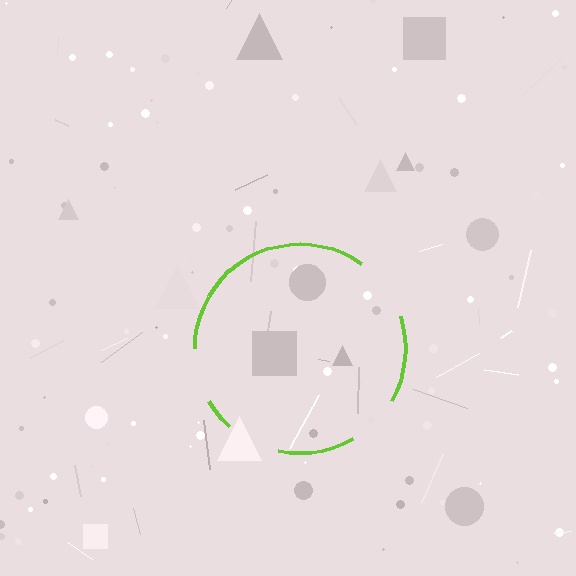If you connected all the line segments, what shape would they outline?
They would outline a circle.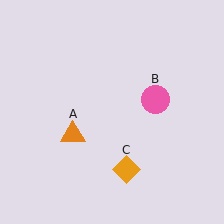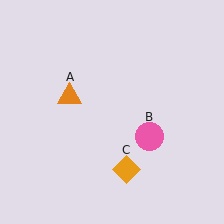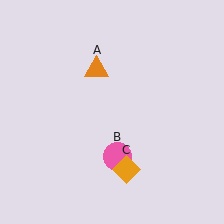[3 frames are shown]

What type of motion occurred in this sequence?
The orange triangle (object A), pink circle (object B) rotated clockwise around the center of the scene.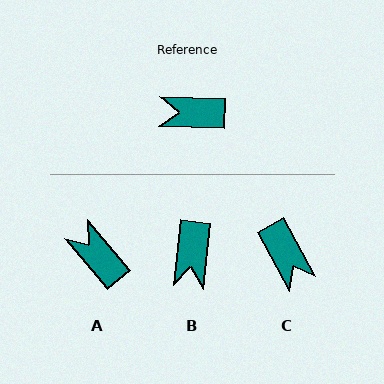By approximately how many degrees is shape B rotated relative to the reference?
Approximately 85 degrees counter-clockwise.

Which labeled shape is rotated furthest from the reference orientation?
C, about 120 degrees away.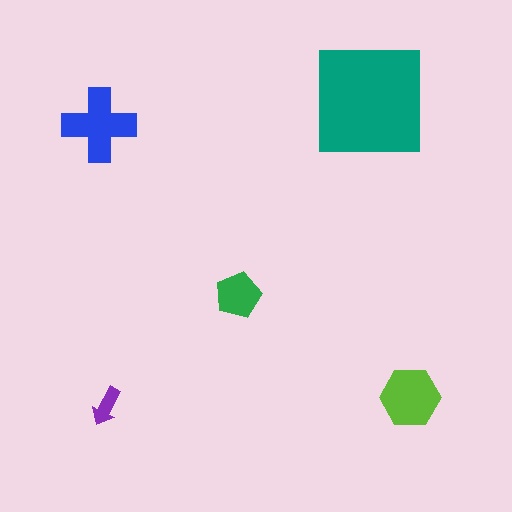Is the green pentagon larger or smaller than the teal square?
Smaller.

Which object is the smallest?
The purple arrow.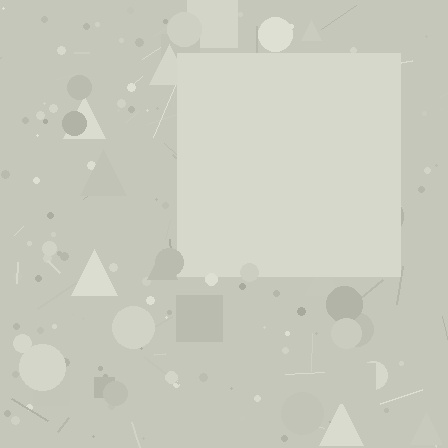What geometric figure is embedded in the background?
A square is embedded in the background.